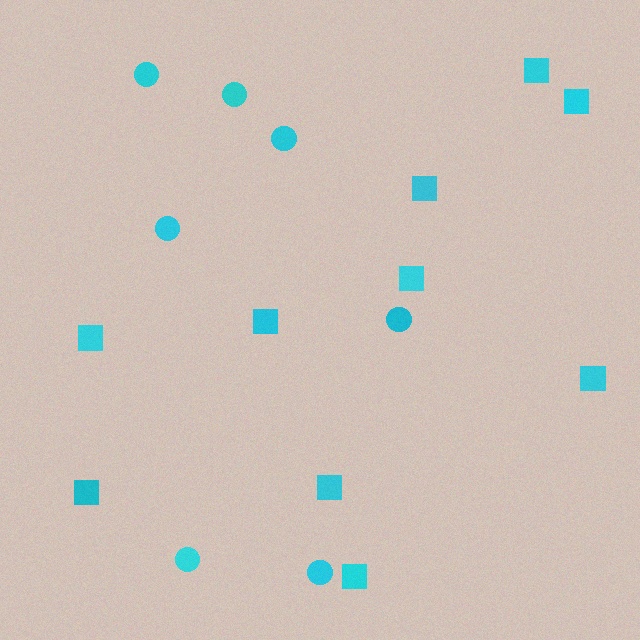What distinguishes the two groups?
There are 2 groups: one group of circles (7) and one group of squares (10).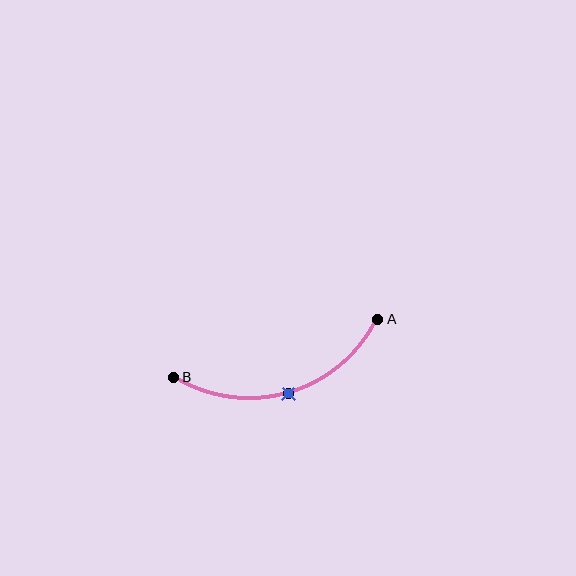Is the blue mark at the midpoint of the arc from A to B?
Yes. The blue mark lies on the arc at equal arc-length from both A and B — it is the arc midpoint.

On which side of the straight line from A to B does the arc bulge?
The arc bulges below the straight line connecting A and B.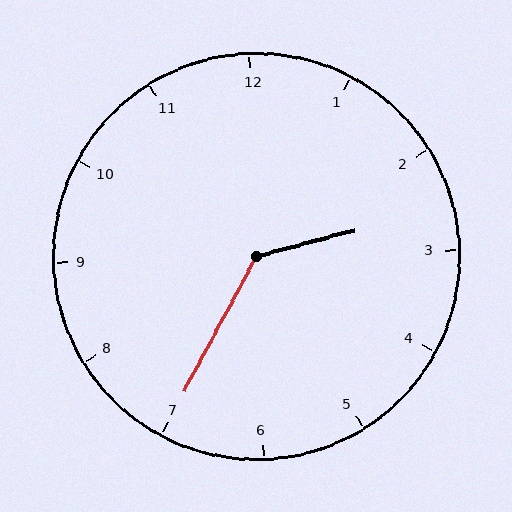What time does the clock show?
2:35.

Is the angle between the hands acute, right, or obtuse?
It is obtuse.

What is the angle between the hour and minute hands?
Approximately 132 degrees.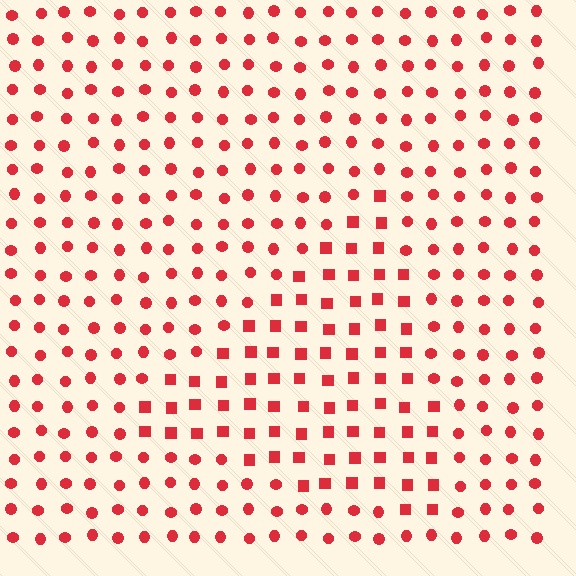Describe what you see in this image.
The image is filled with small red elements arranged in a uniform grid. A triangle-shaped region contains squares, while the surrounding area contains circles. The boundary is defined purely by the change in element shape.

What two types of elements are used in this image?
The image uses squares inside the triangle region and circles outside it.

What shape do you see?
I see a triangle.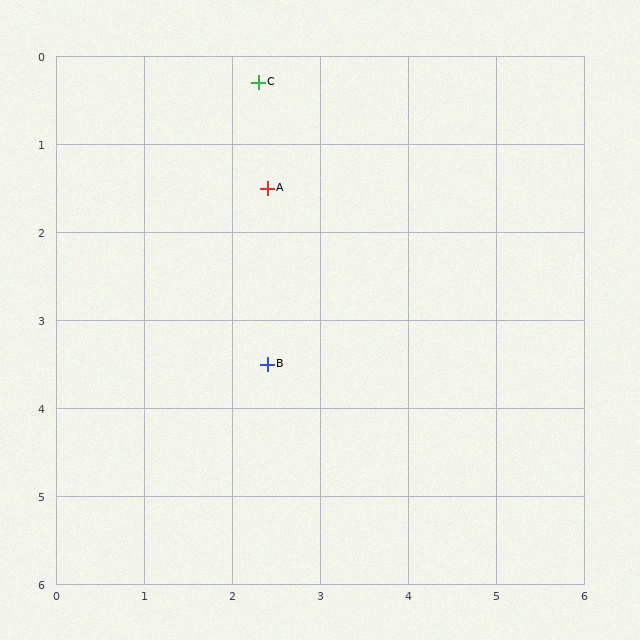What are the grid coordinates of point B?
Point B is at approximately (2.4, 3.5).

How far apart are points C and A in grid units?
Points C and A are about 1.2 grid units apart.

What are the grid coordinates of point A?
Point A is at approximately (2.4, 1.5).